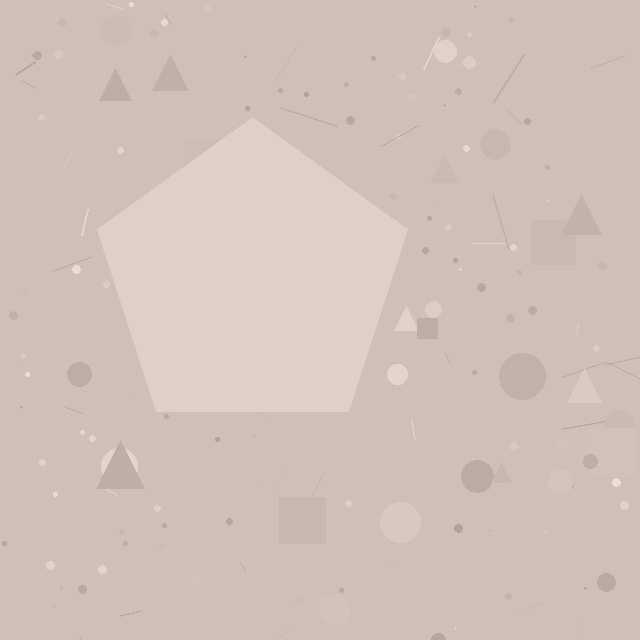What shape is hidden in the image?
A pentagon is hidden in the image.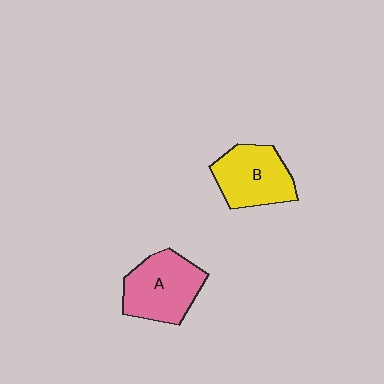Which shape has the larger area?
Shape A (pink).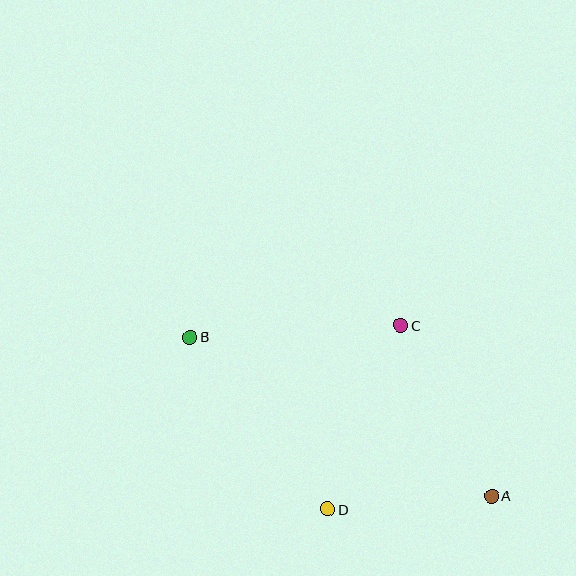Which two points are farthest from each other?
Points A and B are farthest from each other.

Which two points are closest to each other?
Points A and D are closest to each other.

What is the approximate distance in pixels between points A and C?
The distance between A and C is approximately 193 pixels.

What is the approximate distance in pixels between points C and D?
The distance between C and D is approximately 197 pixels.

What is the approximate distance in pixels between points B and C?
The distance between B and C is approximately 211 pixels.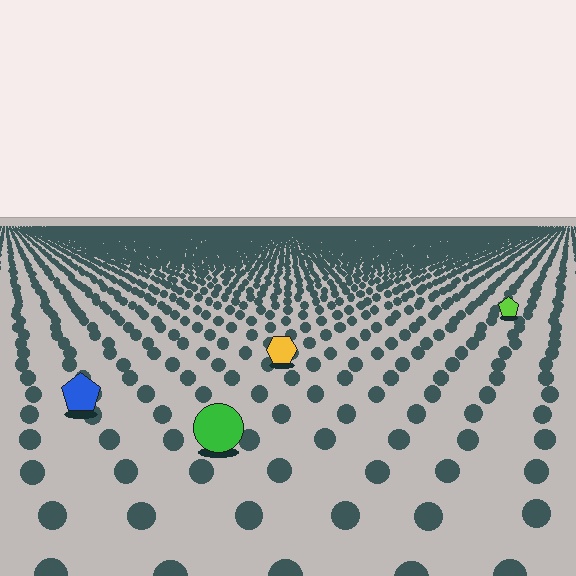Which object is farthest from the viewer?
The lime pentagon is farthest from the viewer. It appears smaller and the ground texture around it is denser.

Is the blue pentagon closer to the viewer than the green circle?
No. The green circle is closer — you can tell from the texture gradient: the ground texture is coarser near it.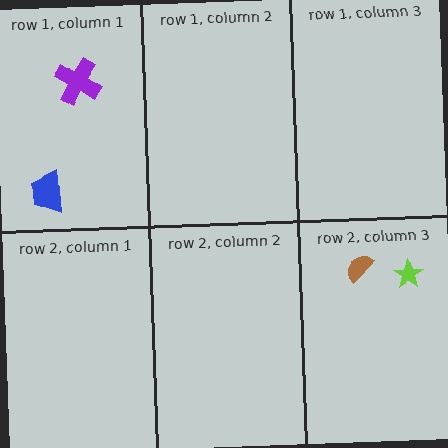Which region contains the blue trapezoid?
The row 1, column 1 region.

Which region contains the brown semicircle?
The row 2, column 3 region.